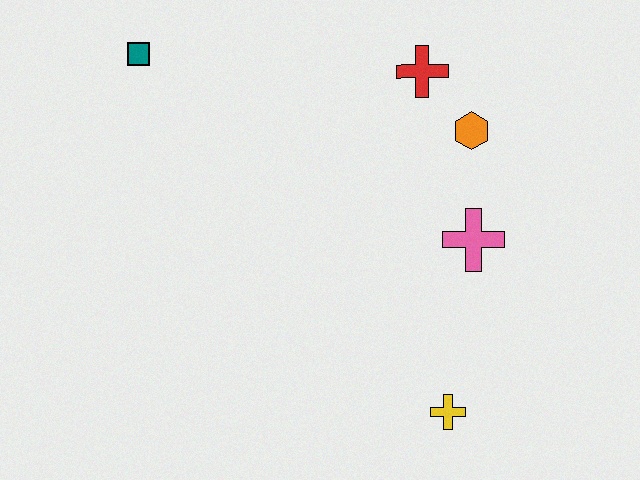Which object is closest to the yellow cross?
The pink cross is closest to the yellow cross.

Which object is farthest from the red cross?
The yellow cross is farthest from the red cross.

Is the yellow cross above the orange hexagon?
No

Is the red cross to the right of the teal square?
Yes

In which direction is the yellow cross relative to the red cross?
The yellow cross is below the red cross.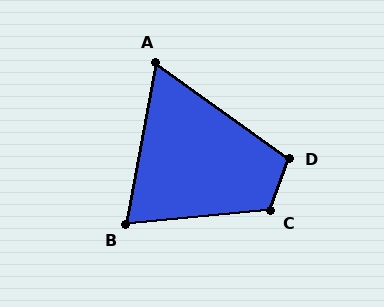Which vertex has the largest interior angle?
C, at approximately 115 degrees.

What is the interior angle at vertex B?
Approximately 74 degrees (acute).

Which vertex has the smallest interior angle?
A, at approximately 65 degrees.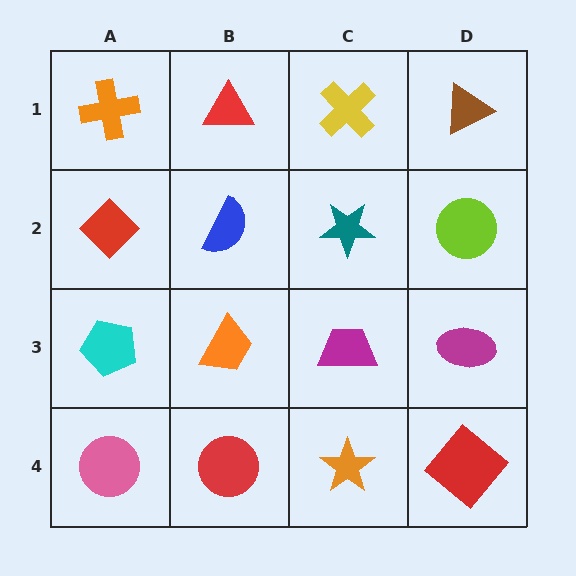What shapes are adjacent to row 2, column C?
A yellow cross (row 1, column C), a magenta trapezoid (row 3, column C), a blue semicircle (row 2, column B), a lime circle (row 2, column D).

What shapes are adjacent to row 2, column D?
A brown triangle (row 1, column D), a magenta ellipse (row 3, column D), a teal star (row 2, column C).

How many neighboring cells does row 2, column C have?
4.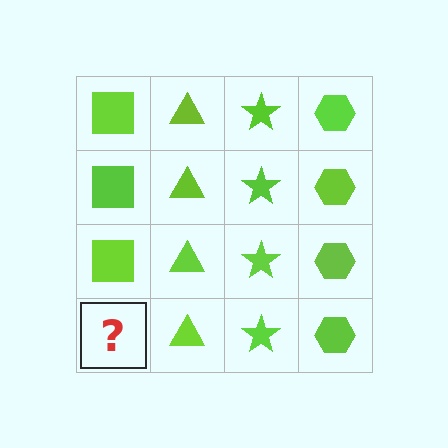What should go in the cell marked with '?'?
The missing cell should contain a lime square.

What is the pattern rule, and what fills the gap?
The rule is that each column has a consistent shape. The gap should be filled with a lime square.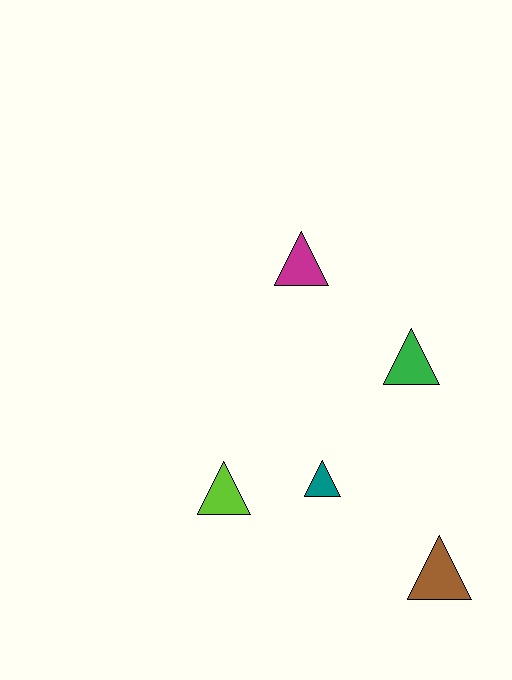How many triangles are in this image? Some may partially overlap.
There are 5 triangles.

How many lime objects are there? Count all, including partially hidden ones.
There is 1 lime object.